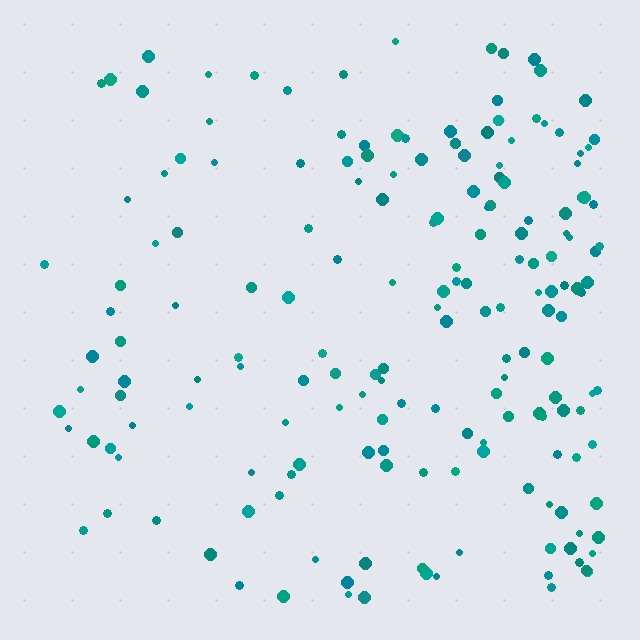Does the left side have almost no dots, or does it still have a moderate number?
Still a moderate number, just noticeably fewer than the right.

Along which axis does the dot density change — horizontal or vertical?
Horizontal.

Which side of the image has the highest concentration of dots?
The right.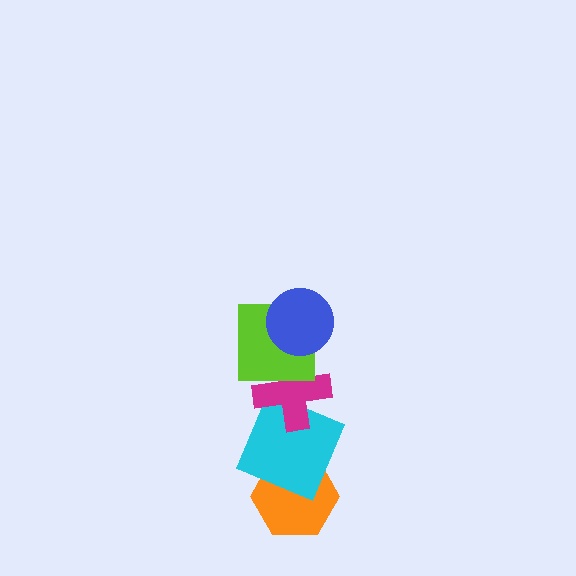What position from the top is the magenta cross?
The magenta cross is 3rd from the top.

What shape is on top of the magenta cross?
The lime square is on top of the magenta cross.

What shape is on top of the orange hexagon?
The cyan square is on top of the orange hexagon.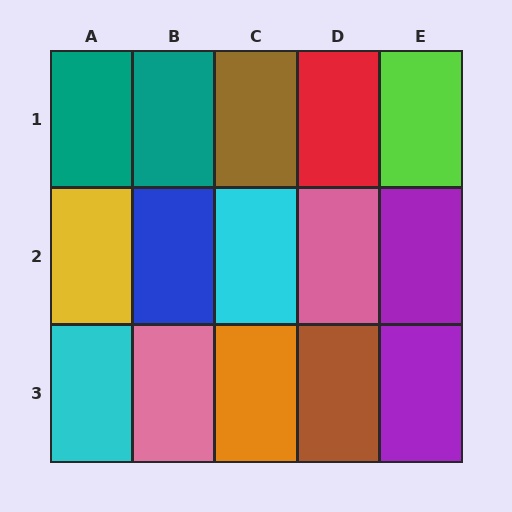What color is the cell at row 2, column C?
Cyan.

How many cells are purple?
2 cells are purple.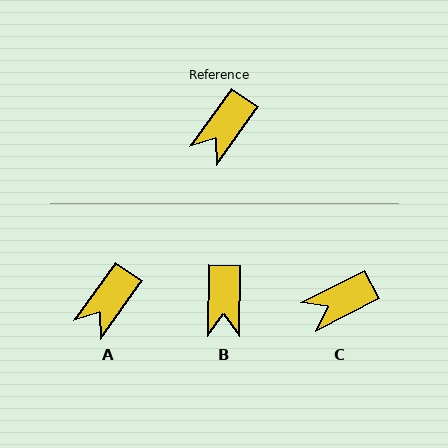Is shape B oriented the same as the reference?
No, it is off by about 35 degrees.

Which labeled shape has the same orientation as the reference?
A.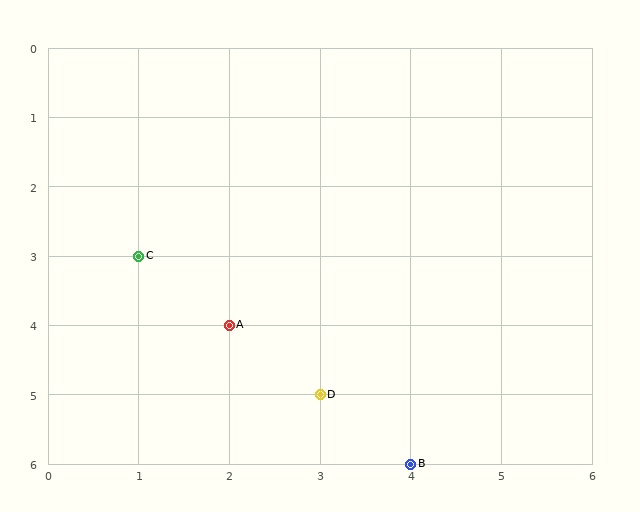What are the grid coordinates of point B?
Point B is at grid coordinates (4, 6).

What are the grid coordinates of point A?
Point A is at grid coordinates (2, 4).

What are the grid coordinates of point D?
Point D is at grid coordinates (3, 5).